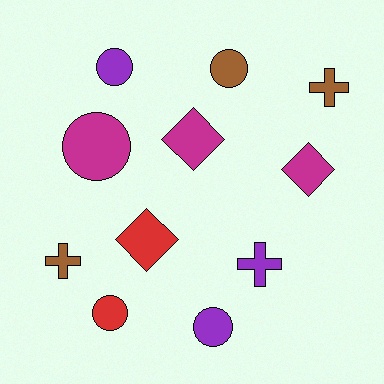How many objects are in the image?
There are 11 objects.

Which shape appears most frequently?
Circle, with 5 objects.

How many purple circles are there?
There are 2 purple circles.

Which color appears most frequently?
Magenta, with 3 objects.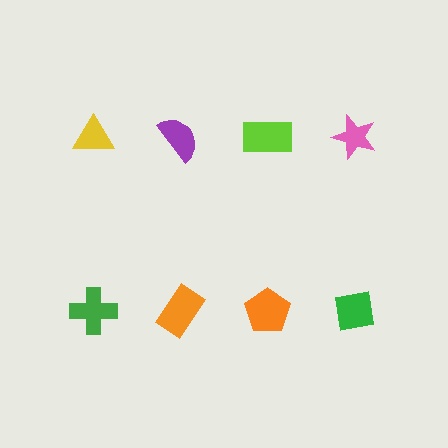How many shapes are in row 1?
4 shapes.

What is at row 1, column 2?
A purple semicircle.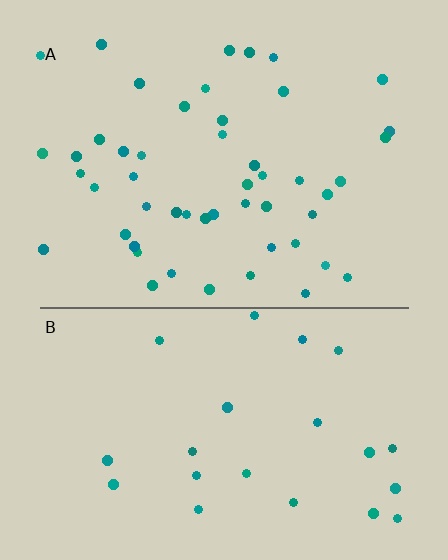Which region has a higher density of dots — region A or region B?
A (the top).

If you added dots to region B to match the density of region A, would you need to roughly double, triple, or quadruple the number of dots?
Approximately double.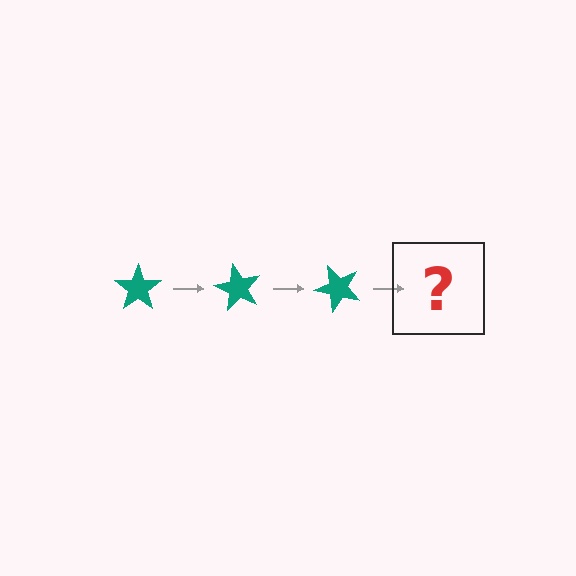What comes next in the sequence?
The next element should be a teal star rotated 180 degrees.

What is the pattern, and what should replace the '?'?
The pattern is that the star rotates 60 degrees each step. The '?' should be a teal star rotated 180 degrees.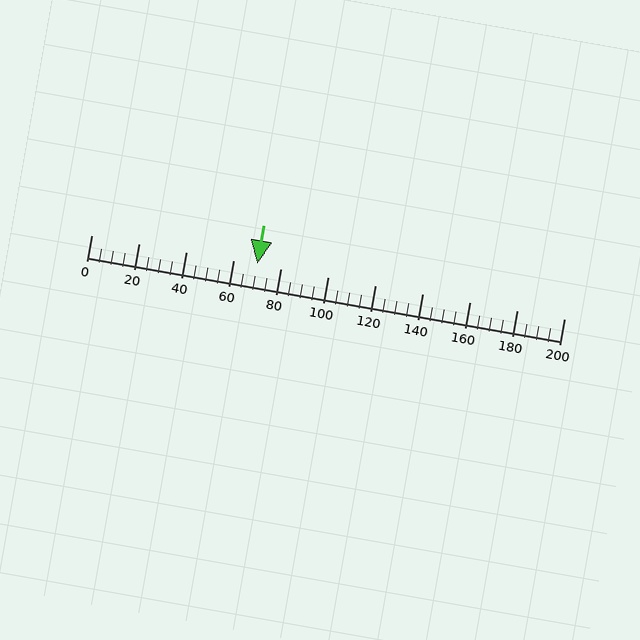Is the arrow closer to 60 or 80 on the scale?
The arrow is closer to 80.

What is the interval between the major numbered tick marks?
The major tick marks are spaced 20 units apart.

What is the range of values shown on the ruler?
The ruler shows values from 0 to 200.